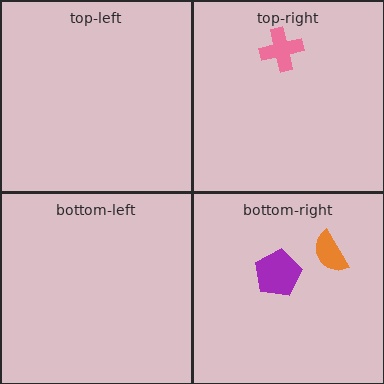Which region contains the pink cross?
The top-right region.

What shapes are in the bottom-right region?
The purple pentagon, the orange semicircle.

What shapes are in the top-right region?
The pink cross.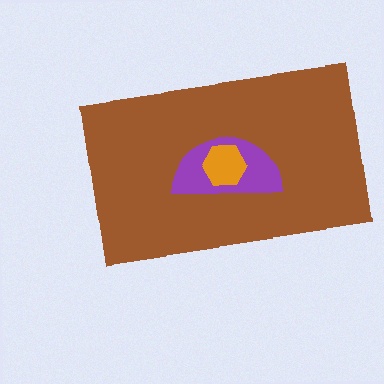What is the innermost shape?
The orange hexagon.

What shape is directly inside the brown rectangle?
The purple semicircle.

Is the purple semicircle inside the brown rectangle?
Yes.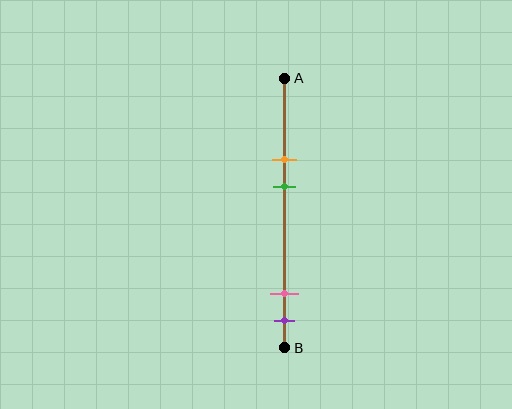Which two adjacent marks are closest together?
The pink and purple marks are the closest adjacent pair.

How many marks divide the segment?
There are 4 marks dividing the segment.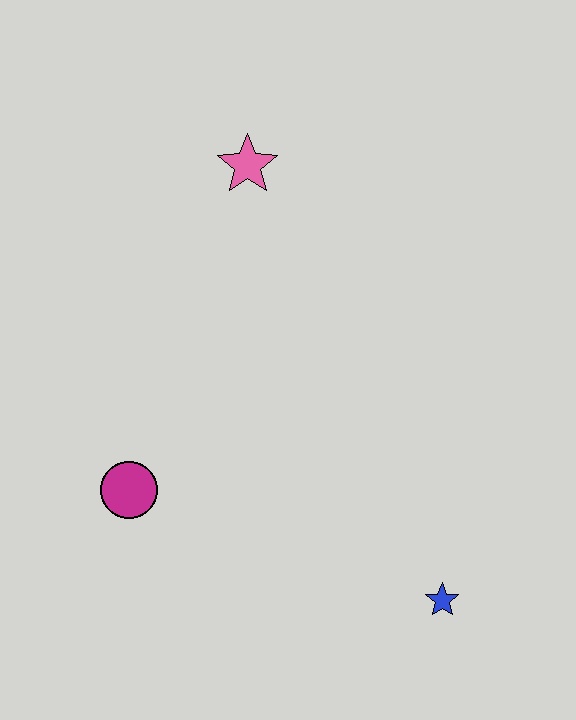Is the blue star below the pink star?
Yes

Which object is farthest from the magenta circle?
The pink star is farthest from the magenta circle.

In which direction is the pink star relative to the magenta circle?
The pink star is above the magenta circle.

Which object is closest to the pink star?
The magenta circle is closest to the pink star.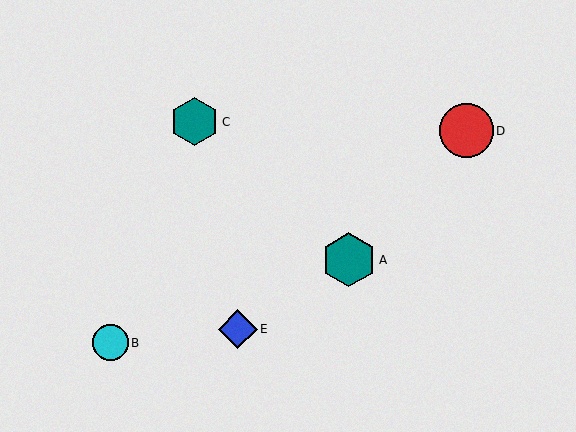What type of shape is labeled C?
Shape C is a teal hexagon.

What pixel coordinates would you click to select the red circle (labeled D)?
Click at (466, 131) to select the red circle D.